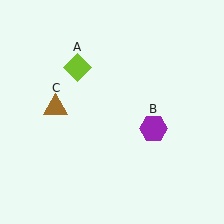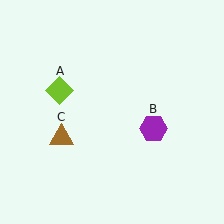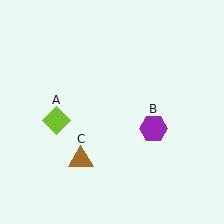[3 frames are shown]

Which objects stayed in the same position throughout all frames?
Purple hexagon (object B) remained stationary.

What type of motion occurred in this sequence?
The lime diamond (object A), brown triangle (object C) rotated counterclockwise around the center of the scene.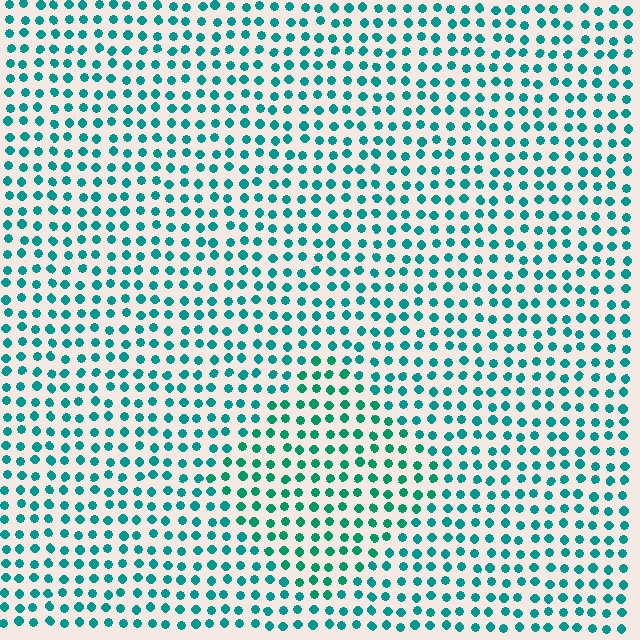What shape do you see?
I see a diamond.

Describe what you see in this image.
The image is filled with small teal elements in a uniform arrangement. A diamond-shaped region is visible where the elements are tinted to a slightly different hue, forming a subtle color boundary.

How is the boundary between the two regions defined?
The boundary is defined purely by a slight shift in hue (about 17 degrees). Spacing, size, and orientation are identical on both sides.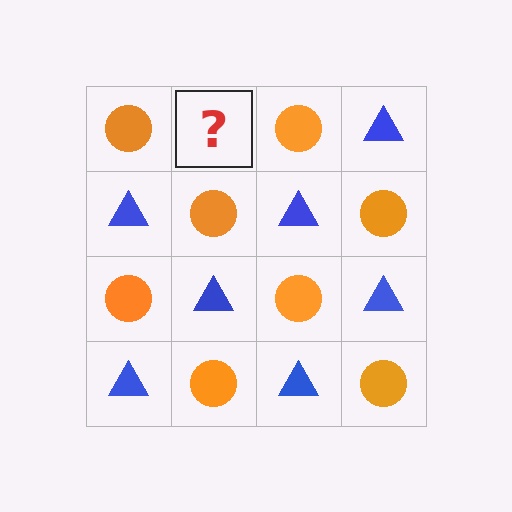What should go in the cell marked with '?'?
The missing cell should contain a blue triangle.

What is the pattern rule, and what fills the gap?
The rule is that it alternates orange circle and blue triangle in a checkerboard pattern. The gap should be filled with a blue triangle.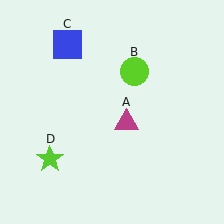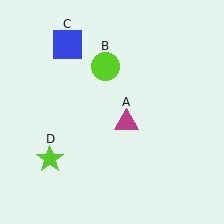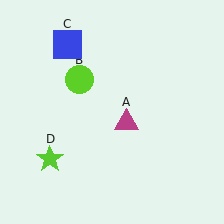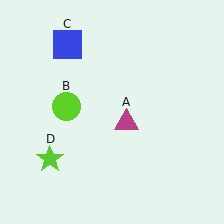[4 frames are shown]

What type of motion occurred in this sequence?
The lime circle (object B) rotated counterclockwise around the center of the scene.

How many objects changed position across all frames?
1 object changed position: lime circle (object B).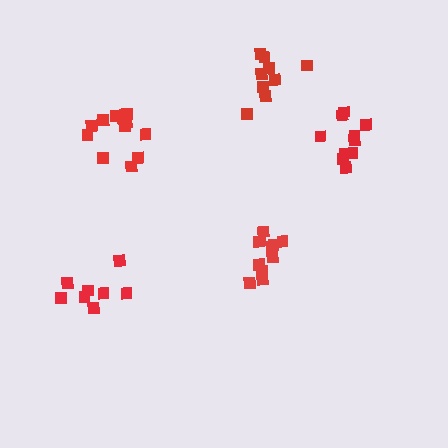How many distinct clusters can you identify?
There are 5 distinct clusters.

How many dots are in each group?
Group 1: 8 dots, Group 2: 10 dots, Group 3: 11 dots, Group 4: 9 dots, Group 5: 12 dots (50 total).